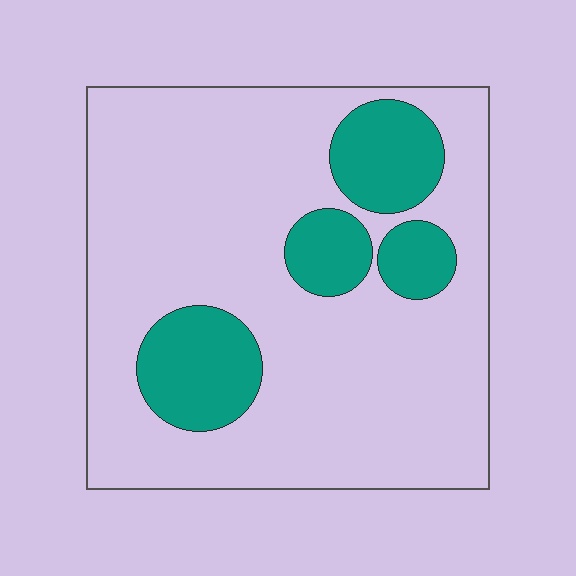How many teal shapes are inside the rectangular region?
4.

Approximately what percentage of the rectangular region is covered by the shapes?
Approximately 20%.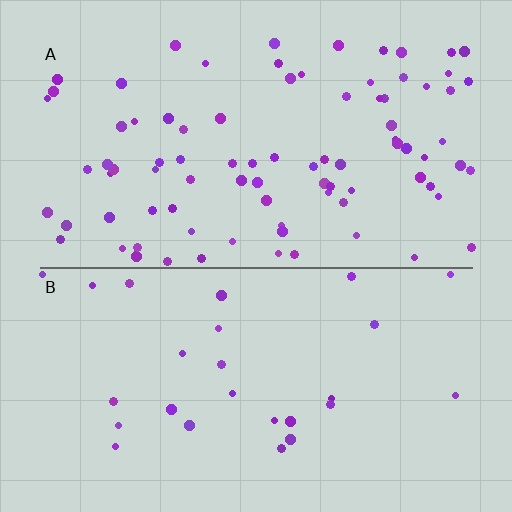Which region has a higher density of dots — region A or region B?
A (the top).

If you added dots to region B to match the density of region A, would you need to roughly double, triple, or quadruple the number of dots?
Approximately triple.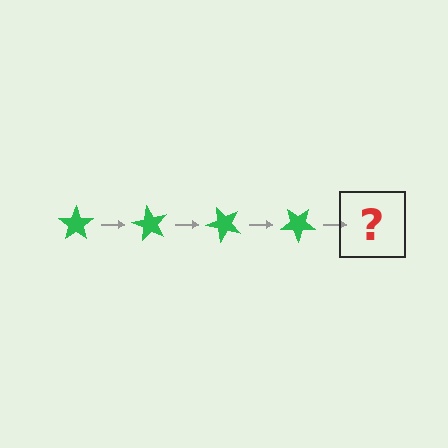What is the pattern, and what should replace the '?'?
The pattern is that the star rotates 60 degrees each step. The '?' should be a green star rotated 240 degrees.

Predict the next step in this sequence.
The next step is a green star rotated 240 degrees.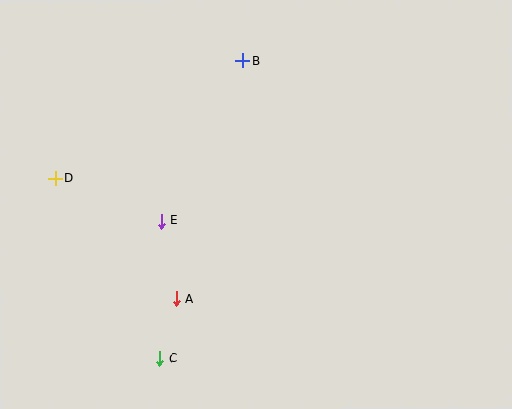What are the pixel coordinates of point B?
Point B is at (243, 61).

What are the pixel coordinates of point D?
Point D is at (55, 178).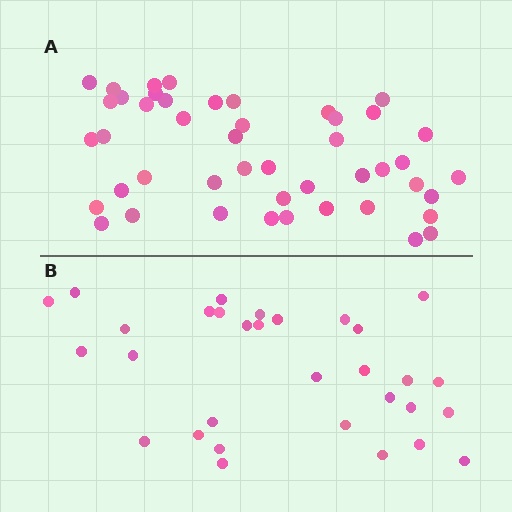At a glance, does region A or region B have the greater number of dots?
Region A (the top region) has more dots.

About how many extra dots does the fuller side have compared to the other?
Region A has approximately 15 more dots than region B.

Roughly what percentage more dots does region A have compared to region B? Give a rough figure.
About 50% more.